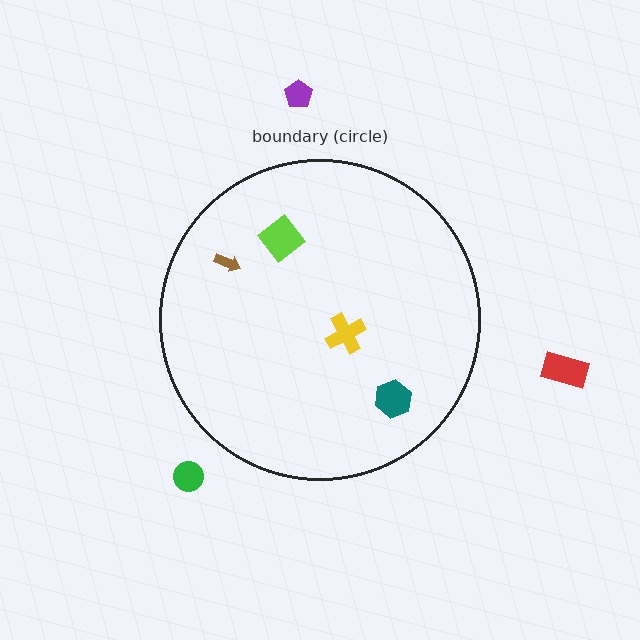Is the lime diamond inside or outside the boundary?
Inside.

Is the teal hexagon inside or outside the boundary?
Inside.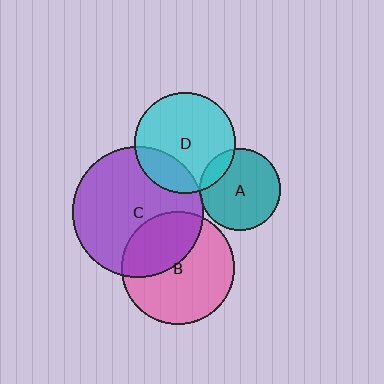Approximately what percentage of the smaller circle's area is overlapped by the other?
Approximately 20%.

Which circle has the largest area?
Circle C (purple).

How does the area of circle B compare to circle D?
Approximately 1.2 times.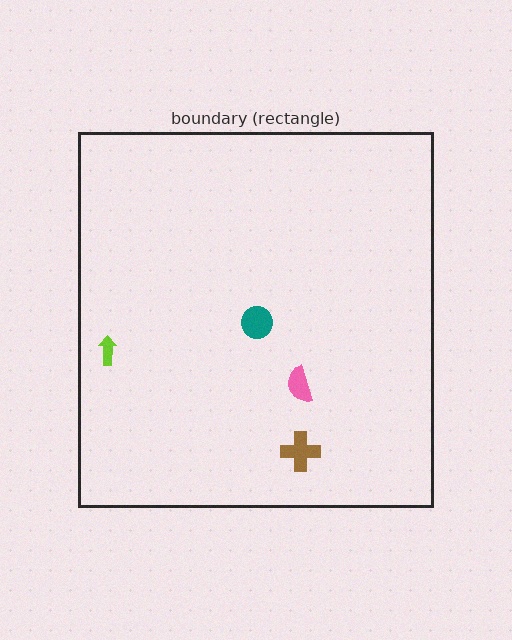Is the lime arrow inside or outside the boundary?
Inside.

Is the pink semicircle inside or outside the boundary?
Inside.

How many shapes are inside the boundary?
4 inside, 0 outside.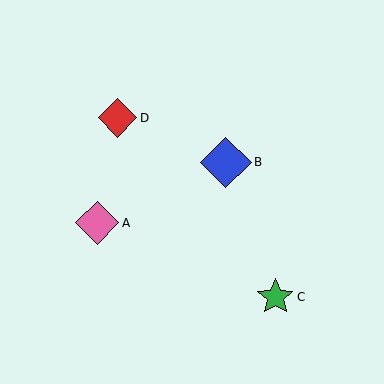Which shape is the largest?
The blue diamond (labeled B) is the largest.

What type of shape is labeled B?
Shape B is a blue diamond.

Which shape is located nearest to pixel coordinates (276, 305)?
The green star (labeled C) at (275, 297) is nearest to that location.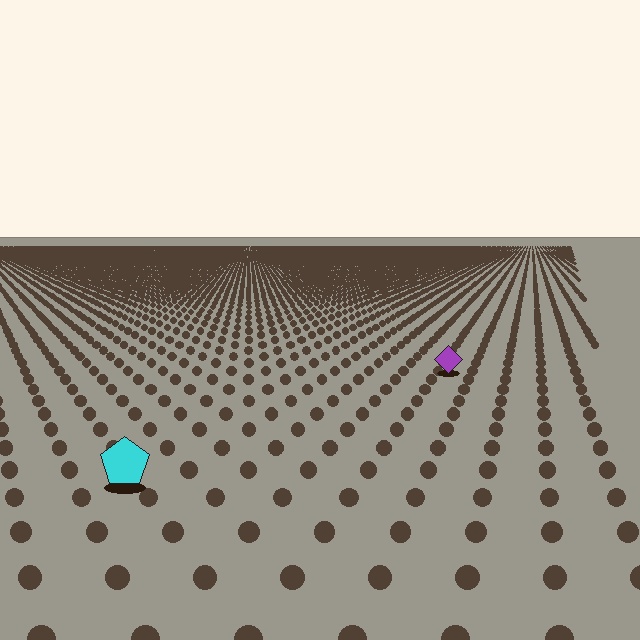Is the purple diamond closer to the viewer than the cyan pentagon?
No. The cyan pentagon is closer — you can tell from the texture gradient: the ground texture is coarser near it.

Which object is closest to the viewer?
The cyan pentagon is closest. The texture marks near it are larger and more spread out.